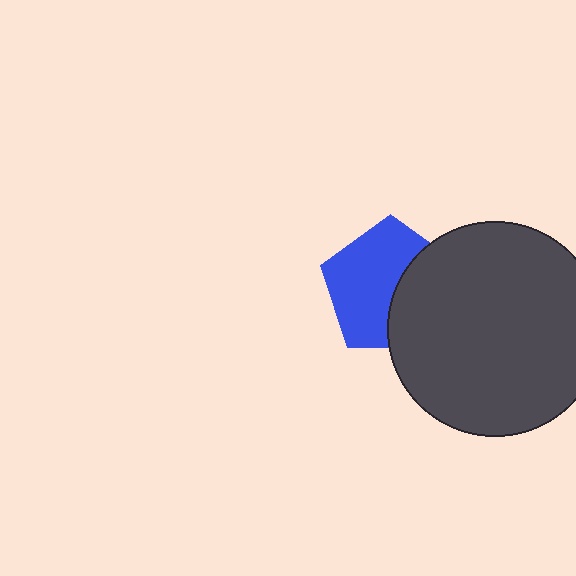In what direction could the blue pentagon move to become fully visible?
The blue pentagon could move left. That would shift it out from behind the dark gray circle entirely.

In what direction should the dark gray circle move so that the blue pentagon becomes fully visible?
The dark gray circle should move right. That is the shortest direction to clear the overlap and leave the blue pentagon fully visible.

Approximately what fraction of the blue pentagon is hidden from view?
Roughly 40% of the blue pentagon is hidden behind the dark gray circle.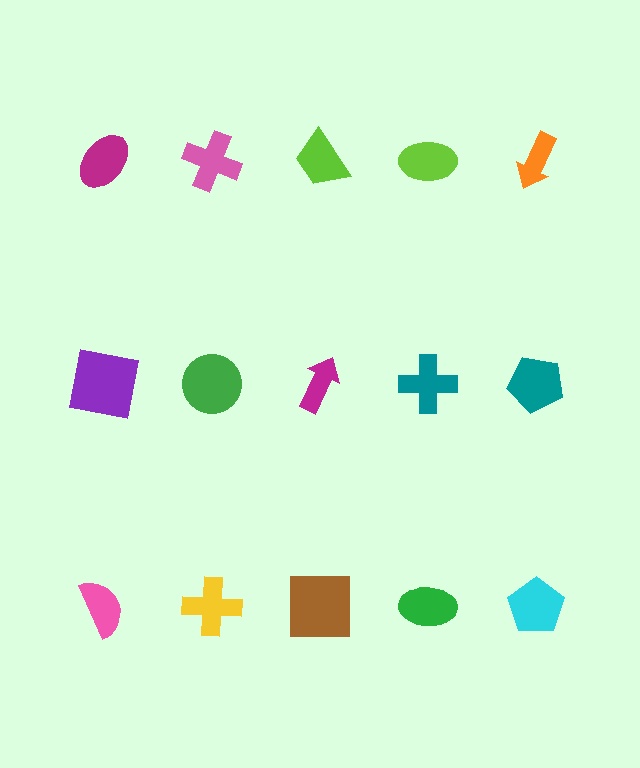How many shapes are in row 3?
5 shapes.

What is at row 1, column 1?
A magenta ellipse.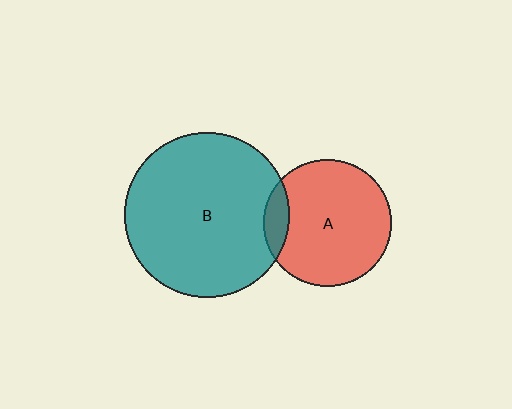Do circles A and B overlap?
Yes.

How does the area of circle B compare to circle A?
Approximately 1.7 times.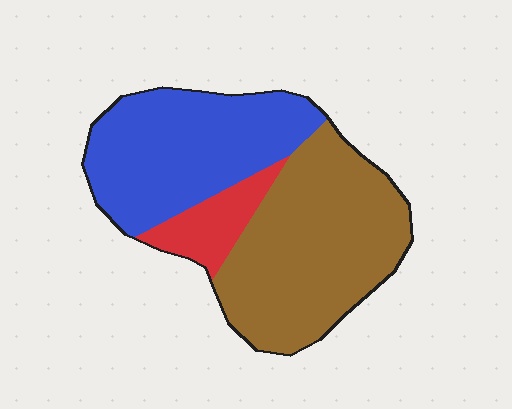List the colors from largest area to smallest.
From largest to smallest: brown, blue, red.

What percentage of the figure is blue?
Blue takes up between a quarter and a half of the figure.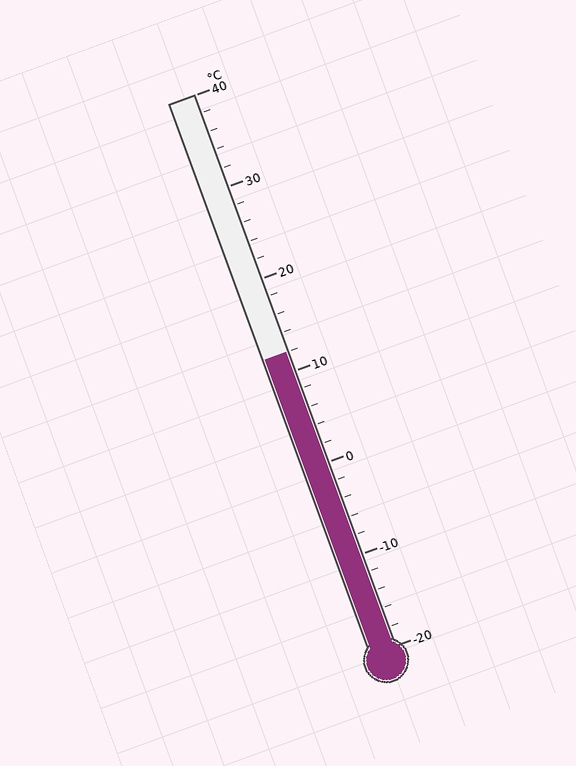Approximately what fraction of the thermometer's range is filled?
The thermometer is filled to approximately 55% of its range.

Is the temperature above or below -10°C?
The temperature is above -10°C.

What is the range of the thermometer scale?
The thermometer scale ranges from -20°C to 40°C.